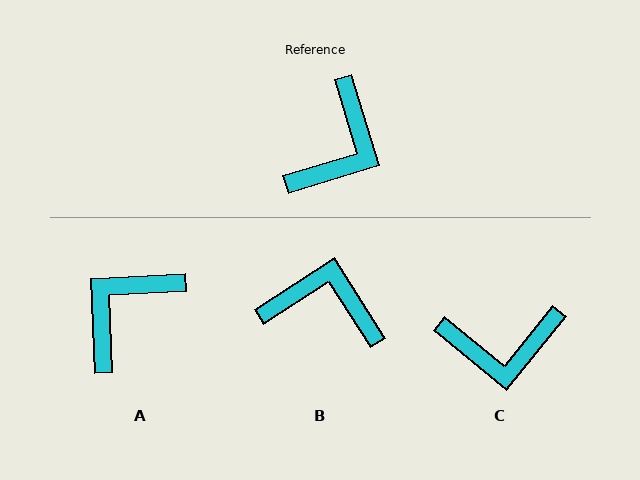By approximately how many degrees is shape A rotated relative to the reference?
Approximately 166 degrees counter-clockwise.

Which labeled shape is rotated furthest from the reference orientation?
A, about 166 degrees away.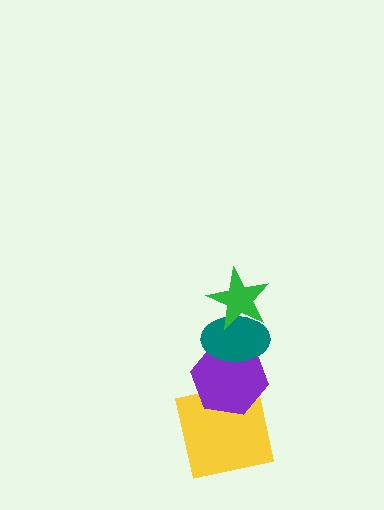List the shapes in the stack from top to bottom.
From top to bottom: the green star, the teal ellipse, the purple hexagon, the yellow square.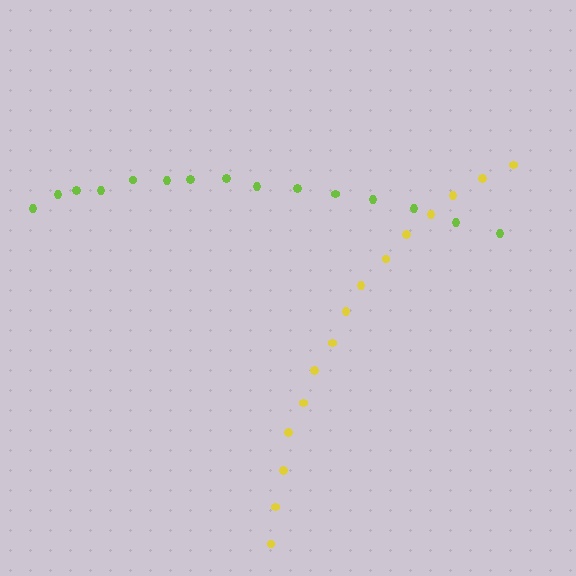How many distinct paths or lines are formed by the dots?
There are 2 distinct paths.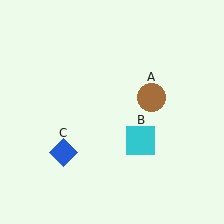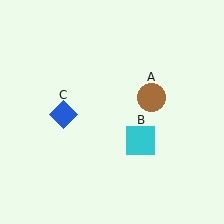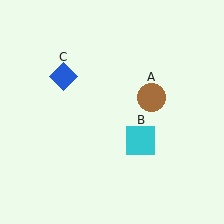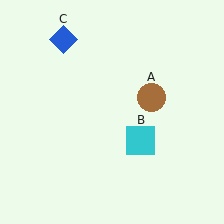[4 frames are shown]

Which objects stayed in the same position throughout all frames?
Brown circle (object A) and cyan square (object B) remained stationary.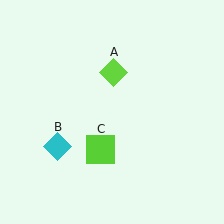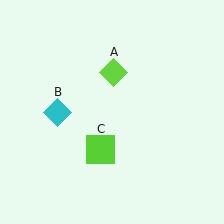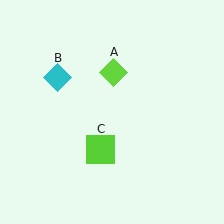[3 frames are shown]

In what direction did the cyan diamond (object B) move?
The cyan diamond (object B) moved up.